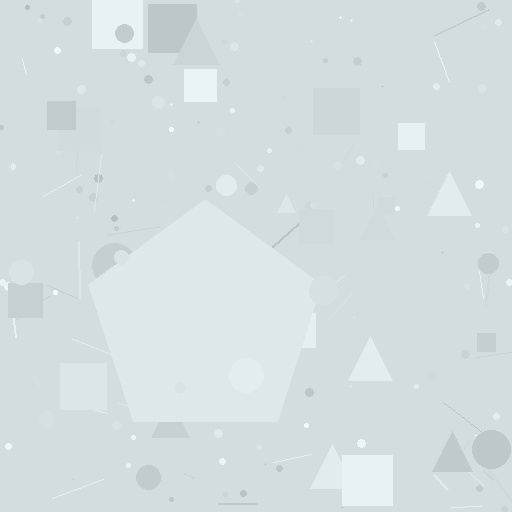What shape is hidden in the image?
A pentagon is hidden in the image.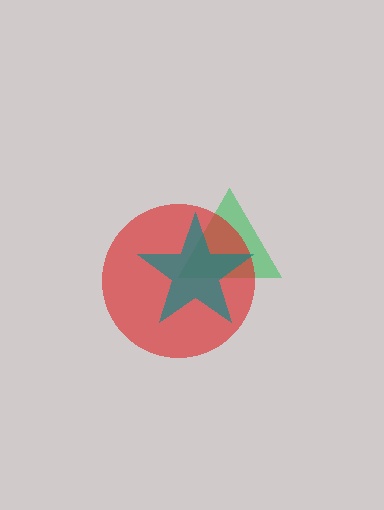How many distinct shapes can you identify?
There are 3 distinct shapes: a green triangle, a red circle, a teal star.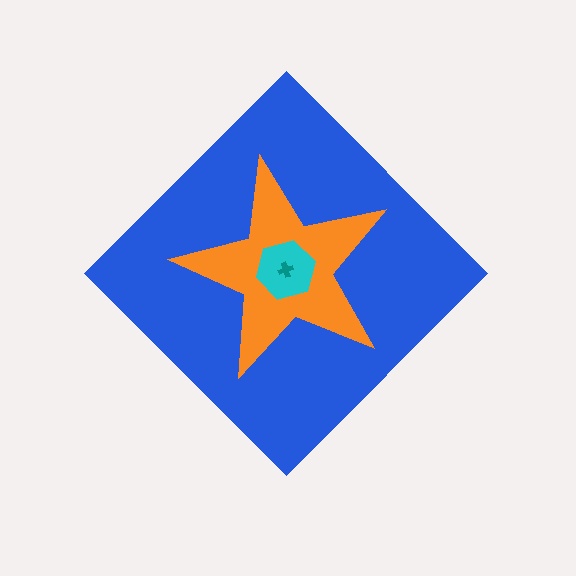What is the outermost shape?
The blue diamond.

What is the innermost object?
The teal cross.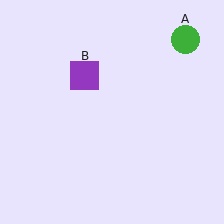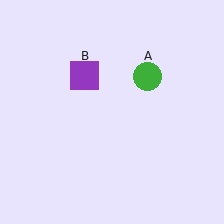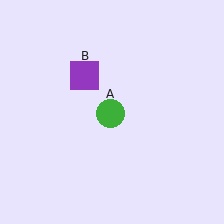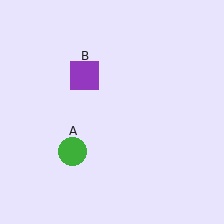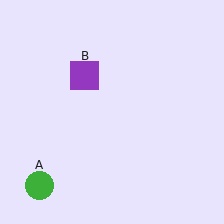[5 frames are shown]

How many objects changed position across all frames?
1 object changed position: green circle (object A).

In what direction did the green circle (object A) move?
The green circle (object A) moved down and to the left.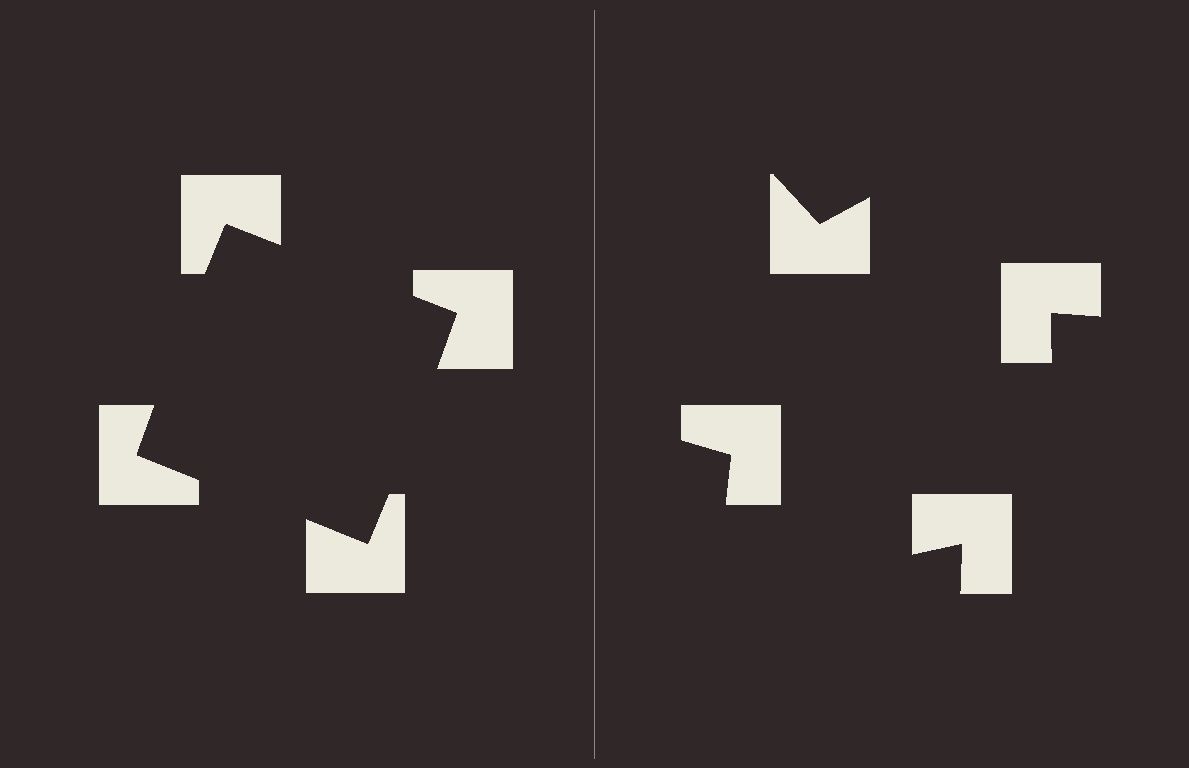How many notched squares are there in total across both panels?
8 — 4 on each side.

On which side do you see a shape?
An illusory square appears on the left side. On the right side the wedge cuts are rotated, so no coherent shape forms.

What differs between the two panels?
The notched squares are positioned identically on both sides; only the wedge orientations differ. On the left they align to a square; on the right they are misaligned.